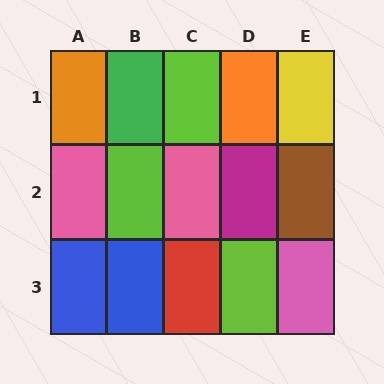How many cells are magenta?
1 cell is magenta.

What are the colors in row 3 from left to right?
Blue, blue, red, lime, pink.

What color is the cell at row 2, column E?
Brown.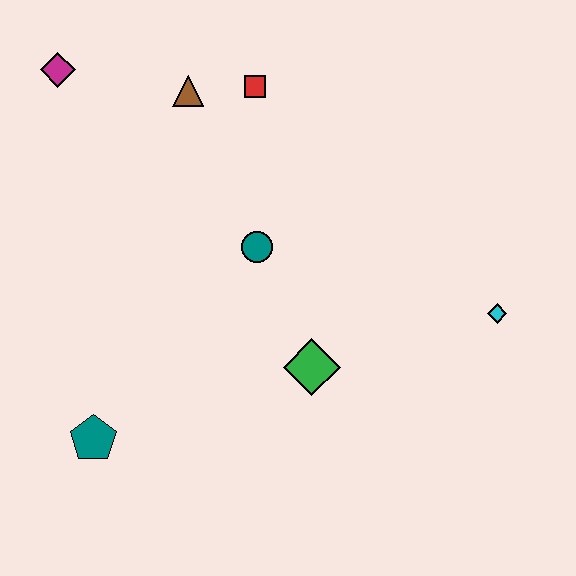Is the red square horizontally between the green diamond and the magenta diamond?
Yes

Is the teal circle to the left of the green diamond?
Yes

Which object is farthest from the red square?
The teal pentagon is farthest from the red square.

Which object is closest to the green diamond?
The teal circle is closest to the green diamond.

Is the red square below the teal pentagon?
No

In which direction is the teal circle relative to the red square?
The teal circle is below the red square.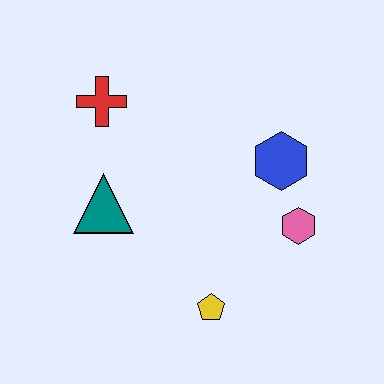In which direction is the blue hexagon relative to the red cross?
The blue hexagon is to the right of the red cross.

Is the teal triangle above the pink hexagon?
Yes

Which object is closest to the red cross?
The teal triangle is closest to the red cross.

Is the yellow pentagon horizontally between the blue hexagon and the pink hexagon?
No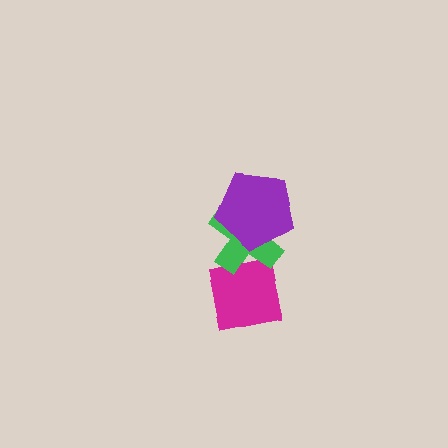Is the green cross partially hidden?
Yes, it is partially covered by another shape.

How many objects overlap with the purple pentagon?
1 object overlaps with the purple pentagon.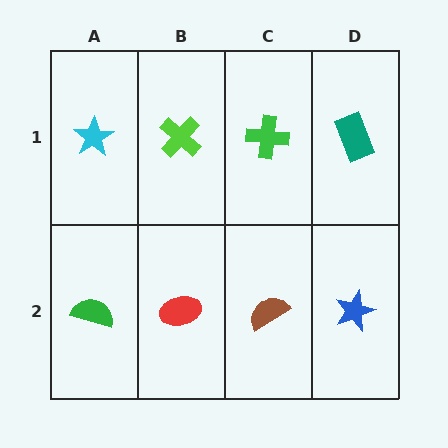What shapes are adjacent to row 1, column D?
A blue star (row 2, column D), a green cross (row 1, column C).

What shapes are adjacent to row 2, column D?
A teal rectangle (row 1, column D), a brown semicircle (row 2, column C).